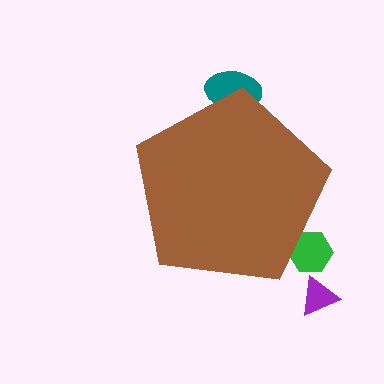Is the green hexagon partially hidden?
Yes, the green hexagon is partially hidden behind the brown pentagon.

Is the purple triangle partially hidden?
No, the purple triangle is fully visible.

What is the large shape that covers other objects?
A brown pentagon.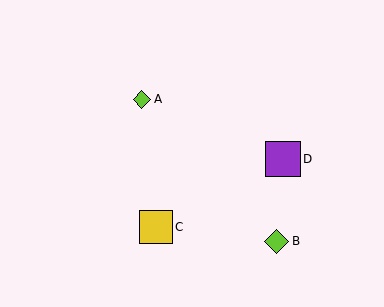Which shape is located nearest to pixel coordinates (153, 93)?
The lime diamond (labeled A) at (142, 99) is nearest to that location.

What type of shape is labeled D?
Shape D is a purple square.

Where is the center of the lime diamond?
The center of the lime diamond is at (276, 241).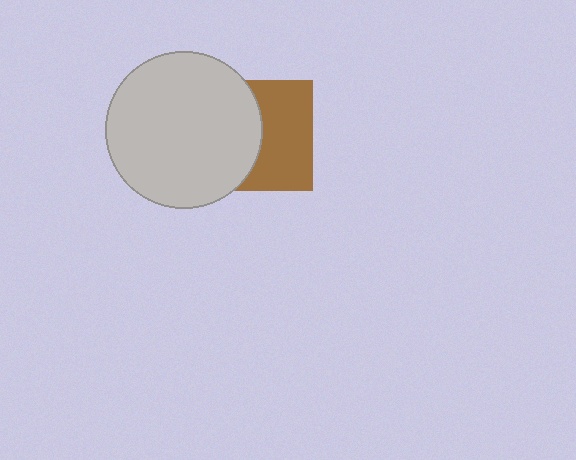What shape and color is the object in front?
The object in front is a light gray circle.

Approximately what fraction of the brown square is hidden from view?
Roughly 48% of the brown square is hidden behind the light gray circle.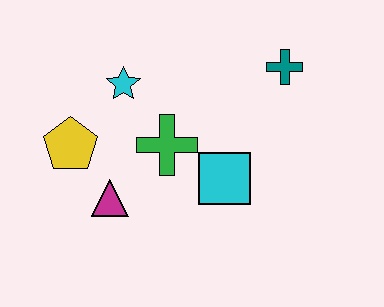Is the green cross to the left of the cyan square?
Yes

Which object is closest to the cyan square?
The green cross is closest to the cyan square.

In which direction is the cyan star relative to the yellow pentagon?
The cyan star is above the yellow pentagon.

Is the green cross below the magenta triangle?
No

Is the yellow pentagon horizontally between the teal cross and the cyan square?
No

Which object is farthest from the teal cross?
The yellow pentagon is farthest from the teal cross.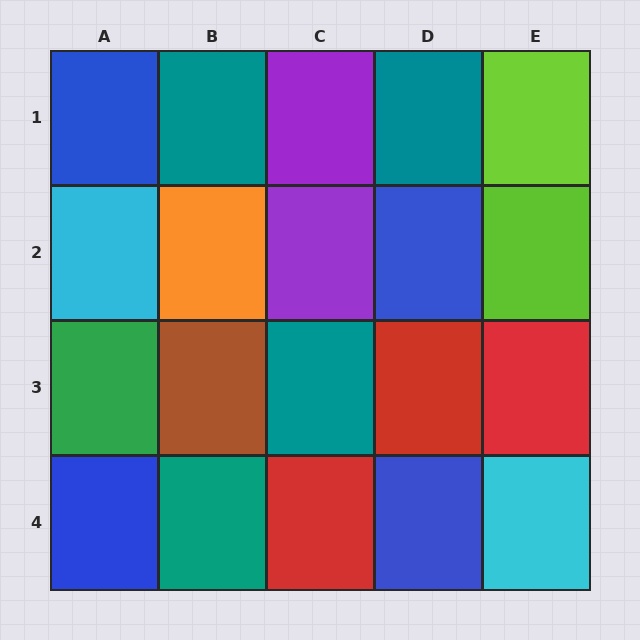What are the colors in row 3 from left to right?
Green, brown, teal, red, red.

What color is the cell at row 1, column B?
Teal.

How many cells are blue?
4 cells are blue.